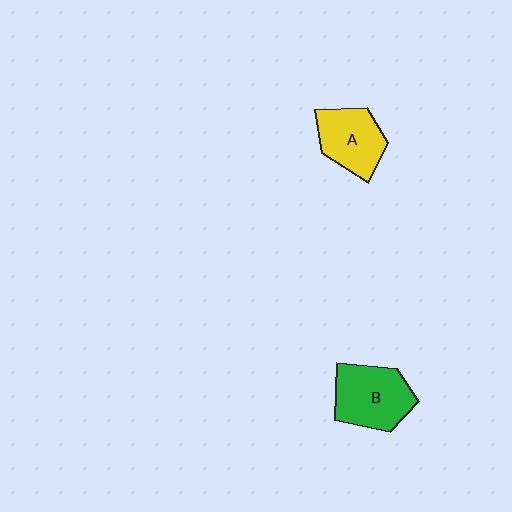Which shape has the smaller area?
Shape A (yellow).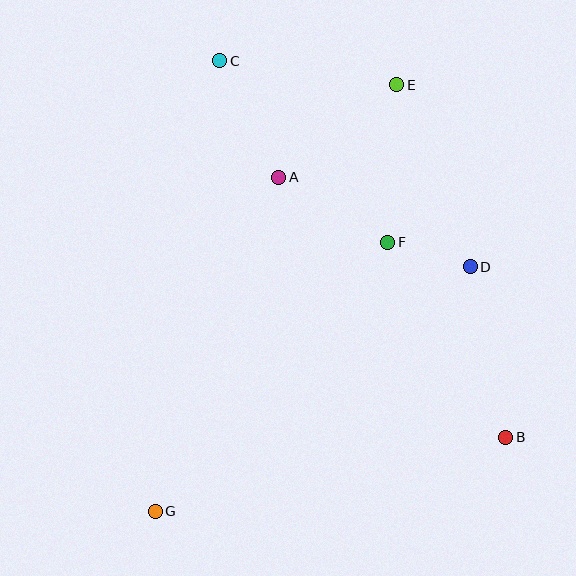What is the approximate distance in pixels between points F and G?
The distance between F and G is approximately 355 pixels.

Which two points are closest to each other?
Points D and F are closest to each other.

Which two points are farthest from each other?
Points E and G are farthest from each other.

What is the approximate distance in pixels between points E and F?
The distance between E and F is approximately 157 pixels.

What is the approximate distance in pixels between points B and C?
The distance between B and C is approximately 473 pixels.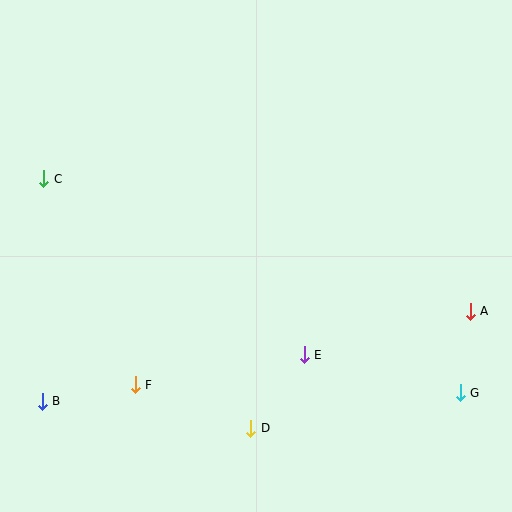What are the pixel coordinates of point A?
Point A is at (470, 311).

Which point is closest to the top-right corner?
Point A is closest to the top-right corner.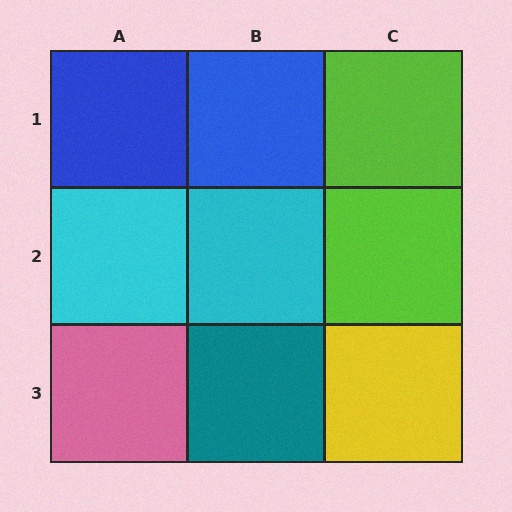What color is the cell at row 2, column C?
Lime.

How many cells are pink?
1 cell is pink.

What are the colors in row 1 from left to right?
Blue, blue, lime.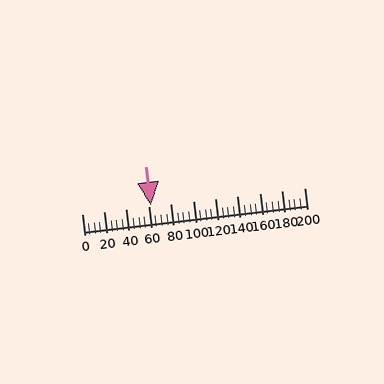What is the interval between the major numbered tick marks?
The major tick marks are spaced 20 units apart.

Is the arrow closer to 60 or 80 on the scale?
The arrow is closer to 60.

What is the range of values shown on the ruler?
The ruler shows values from 0 to 200.